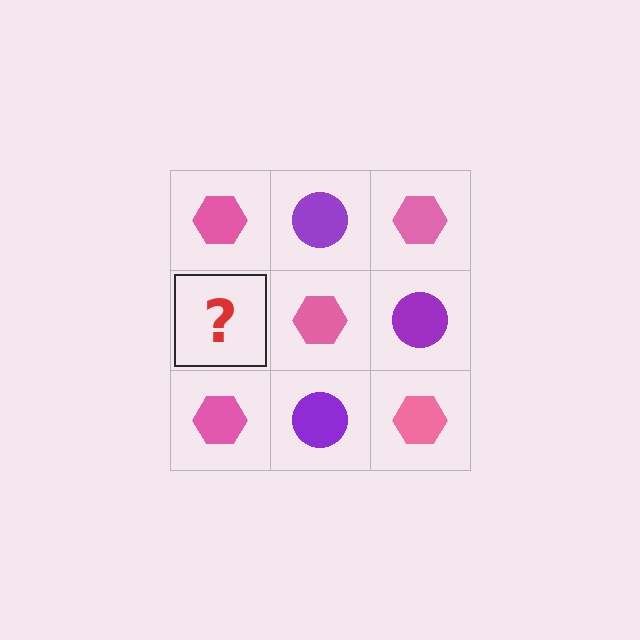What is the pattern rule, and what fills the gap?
The rule is that it alternates pink hexagon and purple circle in a checkerboard pattern. The gap should be filled with a purple circle.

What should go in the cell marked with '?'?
The missing cell should contain a purple circle.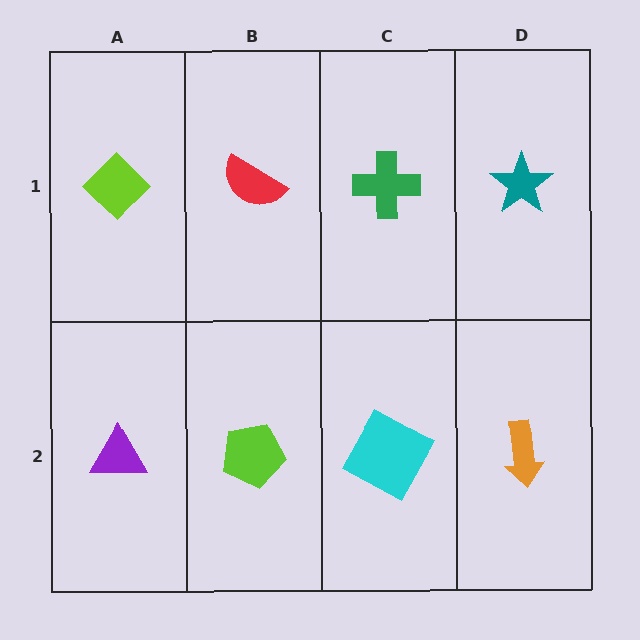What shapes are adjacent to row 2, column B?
A red semicircle (row 1, column B), a purple triangle (row 2, column A), a cyan square (row 2, column C).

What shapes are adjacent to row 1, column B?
A lime pentagon (row 2, column B), a lime diamond (row 1, column A), a green cross (row 1, column C).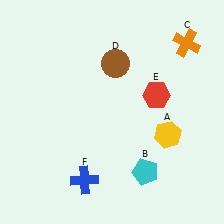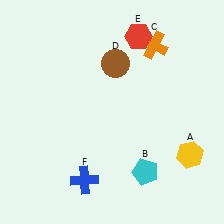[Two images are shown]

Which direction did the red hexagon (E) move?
The red hexagon (E) moved up.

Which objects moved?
The objects that moved are: the yellow hexagon (A), the orange cross (C), the red hexagon (E).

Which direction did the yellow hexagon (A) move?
The yellow hexagon (A) moved right.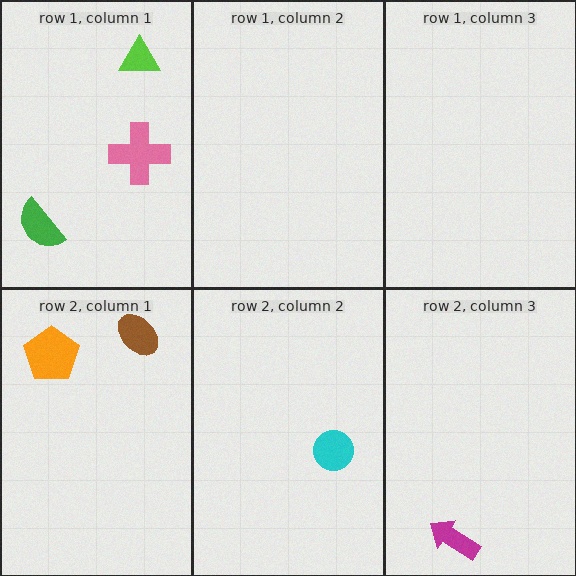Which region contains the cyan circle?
The row 2, column 2 region.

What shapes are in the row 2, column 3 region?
The magenta arrow.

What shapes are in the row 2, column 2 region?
The cyan circle.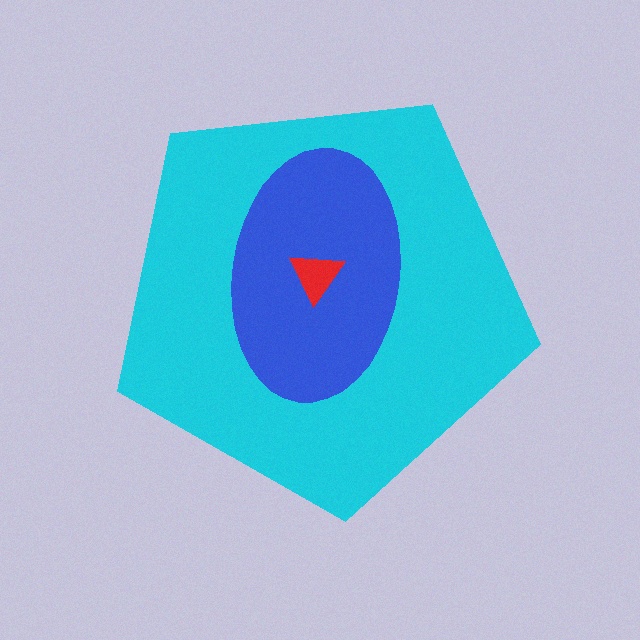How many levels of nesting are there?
3.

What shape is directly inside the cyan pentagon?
The blue ellipse.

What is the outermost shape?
The cyan pentagon.